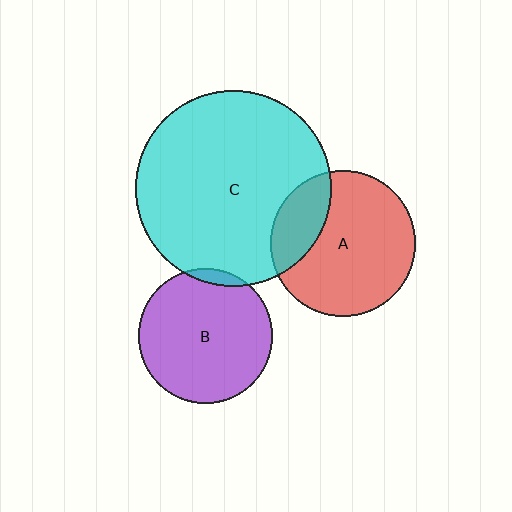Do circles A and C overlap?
Yes.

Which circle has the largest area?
Circle C (cyan).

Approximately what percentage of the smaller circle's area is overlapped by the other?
Approximately 25%.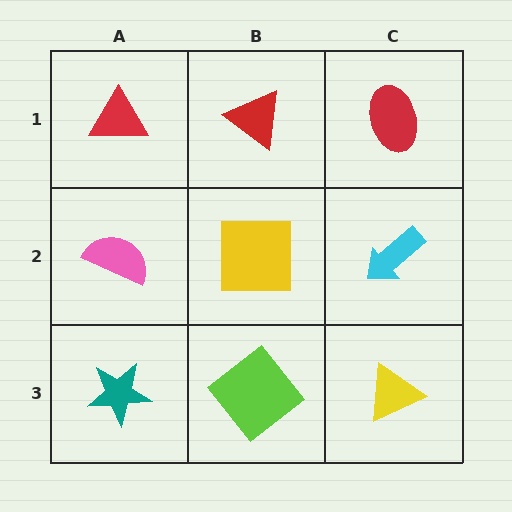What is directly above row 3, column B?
A yellow square.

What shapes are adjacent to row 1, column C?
A cyan arrow (row 2, column C), a red triangle (row 1, column B).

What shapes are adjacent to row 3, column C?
A cyan arrow (row 2, column C), a lime diamond (row 3, column B).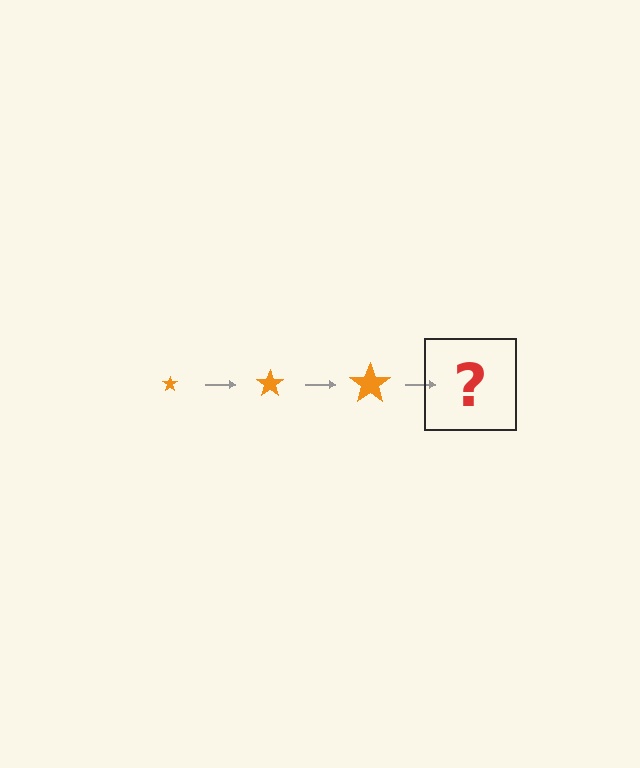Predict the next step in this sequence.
The next step is an orange star, larger than the previous one.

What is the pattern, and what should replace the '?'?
The pattern is that the star gets progressively larger each step. The '?' should be an orange star, larger than the previous one.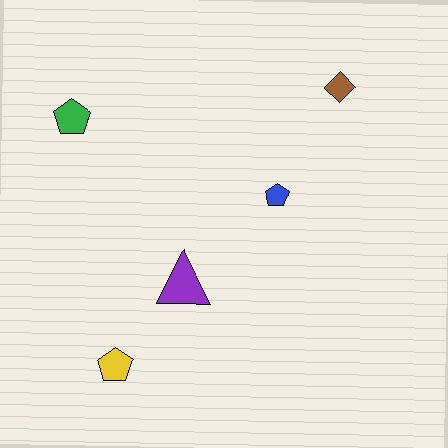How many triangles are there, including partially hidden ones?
There is 1 triangle.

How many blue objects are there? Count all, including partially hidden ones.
There is 1 blue object.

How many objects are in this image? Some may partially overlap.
There are 5 objects.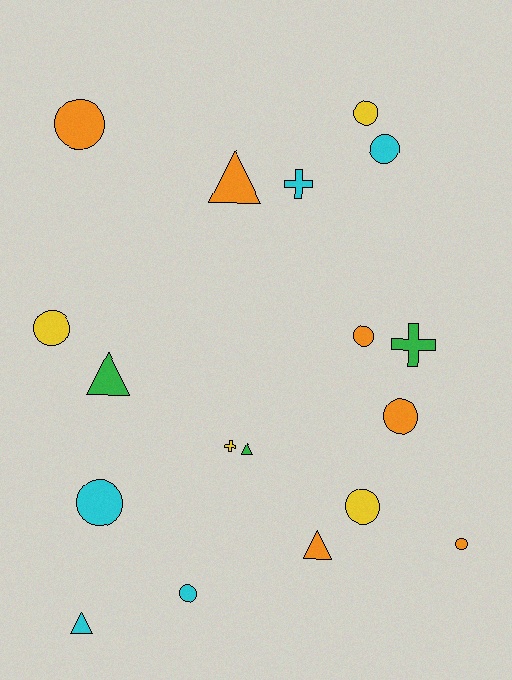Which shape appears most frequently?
Circle, with 10 objects.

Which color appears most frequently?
Orange, with 6 objects.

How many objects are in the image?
There are 18 objects.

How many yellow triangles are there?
There are no yellow triangles.